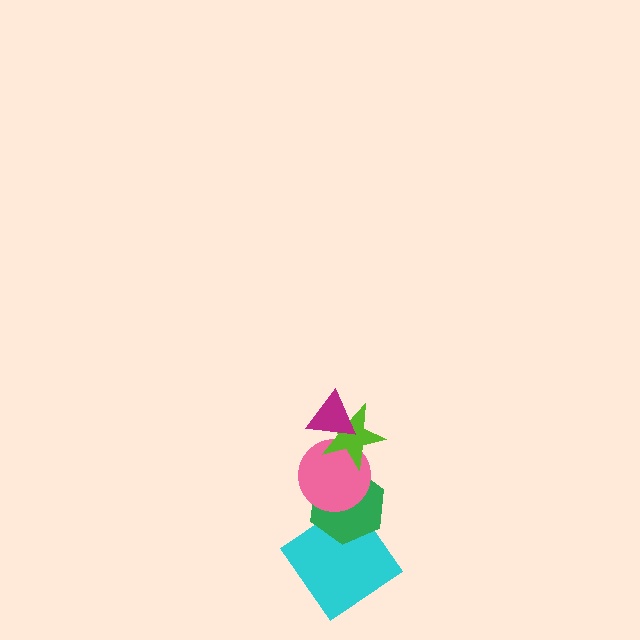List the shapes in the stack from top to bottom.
From top to bottom: the magenta triangle, the lime star, the pink circle, the green hexagon, the cyan diamond.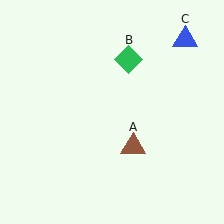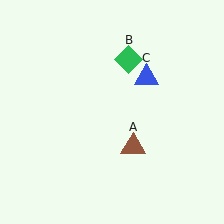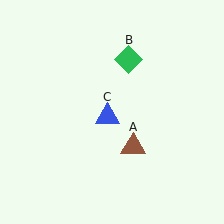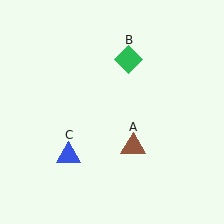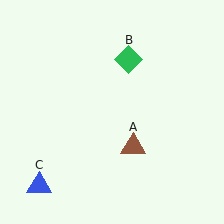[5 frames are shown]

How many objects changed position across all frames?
1 object changed position: blue triangle (object C).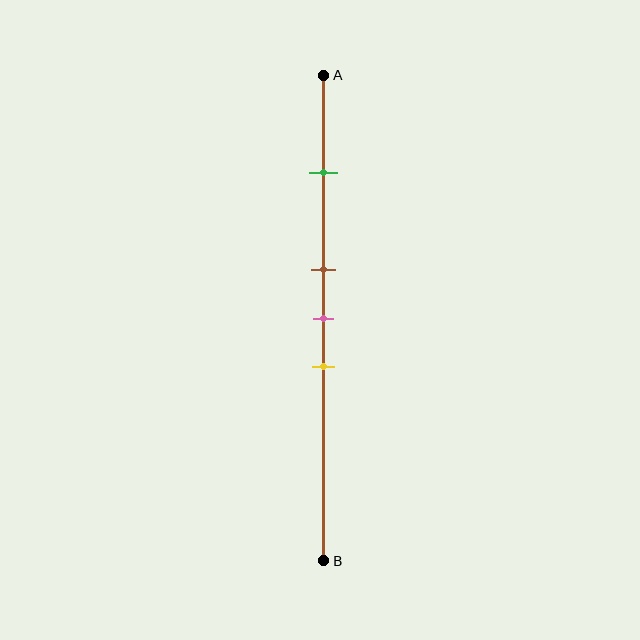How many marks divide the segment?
There are 4 marks dividing the segment.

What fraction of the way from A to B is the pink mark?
The pink mark is approximately 50% (0.5) of the way from A to B.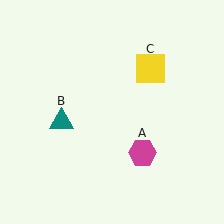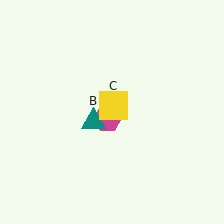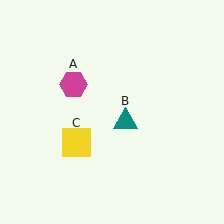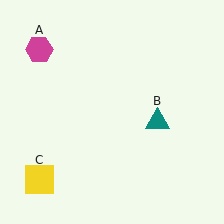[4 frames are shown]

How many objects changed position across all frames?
3 objects changed position: magenta hexagon (object A), teal triangle (object B), yellow square (object C).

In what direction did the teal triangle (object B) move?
The teal triangle (object B) moved right.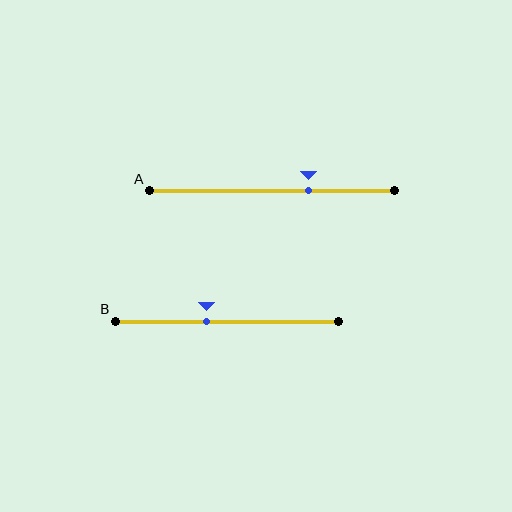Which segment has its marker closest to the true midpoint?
Segment B has its marker closest to the true midpoint.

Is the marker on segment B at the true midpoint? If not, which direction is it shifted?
No, the marker on segment B is shifted to the left by about 9% of the segment length.